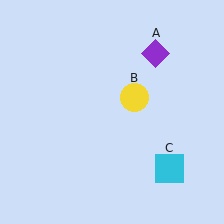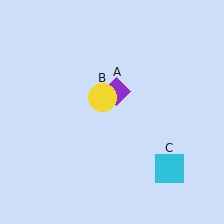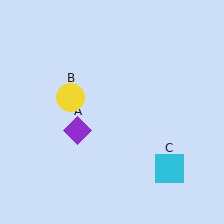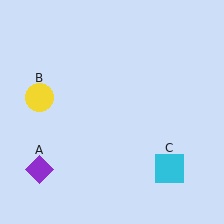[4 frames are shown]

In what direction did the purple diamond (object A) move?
The purple diamond (object A) moved down and to the left.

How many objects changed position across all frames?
2 objects changed position: purple diamond (object A), yellow circle (object B).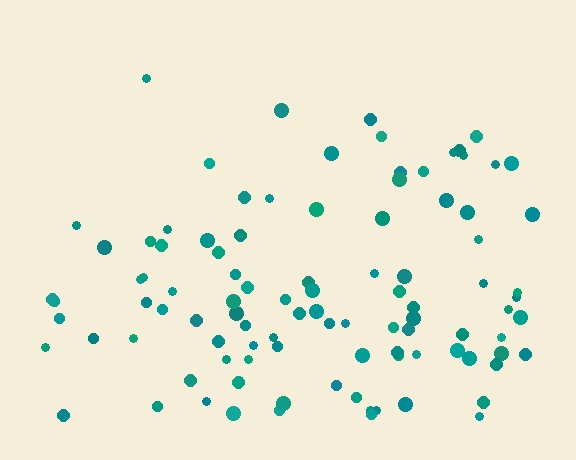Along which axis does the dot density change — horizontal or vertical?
Vertical.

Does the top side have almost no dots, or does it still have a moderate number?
Still a moderate number, just noticeably fewer than the bottom.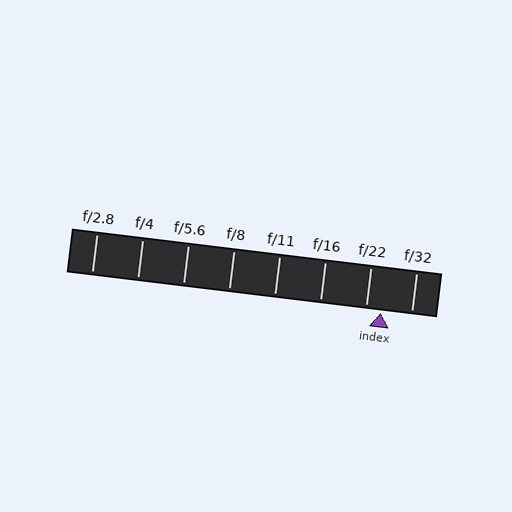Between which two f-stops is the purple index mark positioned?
The index mark is between f/22 and f/32.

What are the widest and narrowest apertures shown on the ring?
The widest aperture shown is f/2.8 and the narrowest is f/32.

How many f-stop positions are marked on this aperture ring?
There are 8 f-stop positions marked.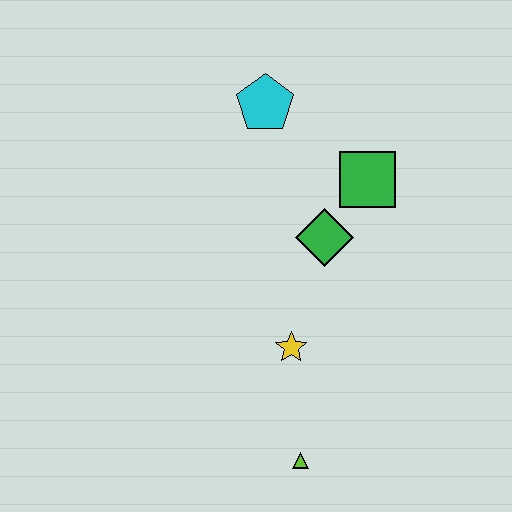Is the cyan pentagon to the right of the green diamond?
No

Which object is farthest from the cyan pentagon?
The lime triangle is farthest from the cyan pentagon.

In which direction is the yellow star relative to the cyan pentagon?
The yellow star is below the cyan pentagon.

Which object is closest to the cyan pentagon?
The green square is closest to the cyan pentagon.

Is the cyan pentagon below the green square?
No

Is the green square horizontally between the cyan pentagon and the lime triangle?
No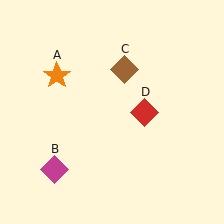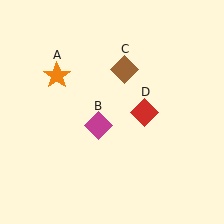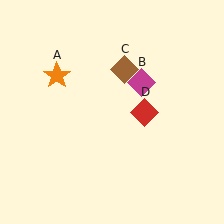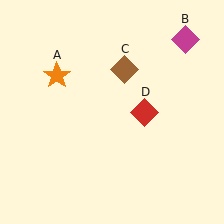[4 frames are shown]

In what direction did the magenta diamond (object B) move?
The magenta diamond (object B) moved up and to the right.